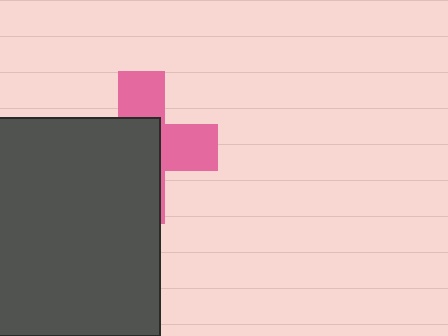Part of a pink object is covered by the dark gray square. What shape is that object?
It is a cross.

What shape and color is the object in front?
The object in front is a dark gray square.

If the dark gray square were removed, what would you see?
You would see the complete pink cross.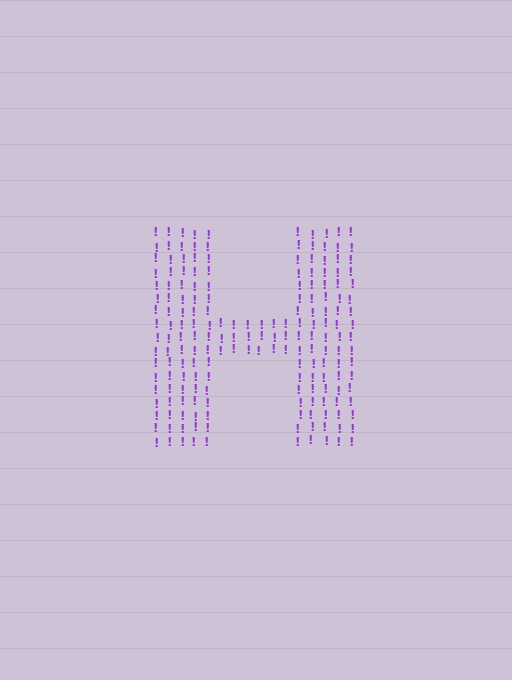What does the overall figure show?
The overall figure shows the letter H.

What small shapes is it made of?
It is made of small exclamation marks.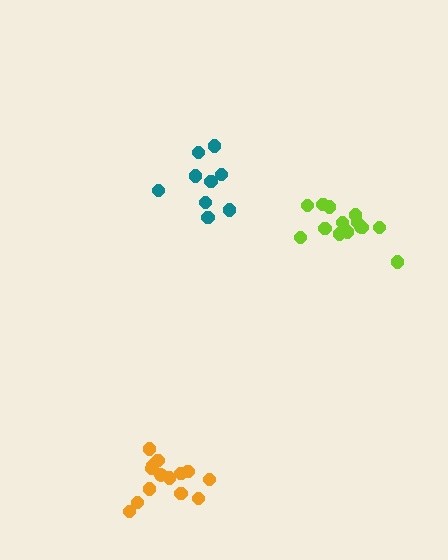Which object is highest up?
The teal cluster is topmost.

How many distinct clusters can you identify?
There are 3 distinct clusters.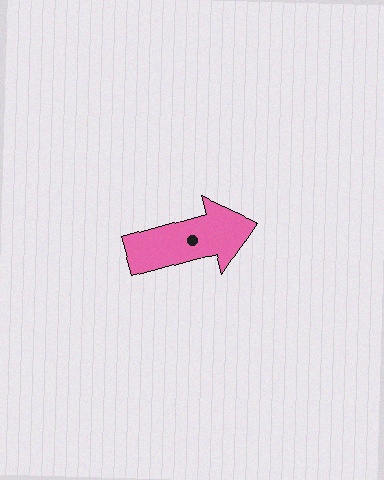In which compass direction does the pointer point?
East.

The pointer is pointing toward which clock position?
Roughly 2 o'clock.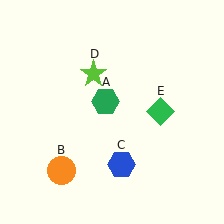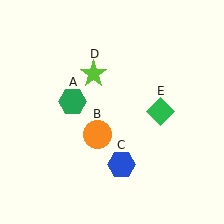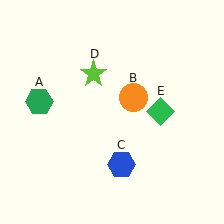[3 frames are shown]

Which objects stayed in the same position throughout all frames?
Blue hexagon (object C) and lime star (object D) and green diamond (object E) remained stationary.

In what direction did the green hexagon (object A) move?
The green hexagon (object A) moved left.